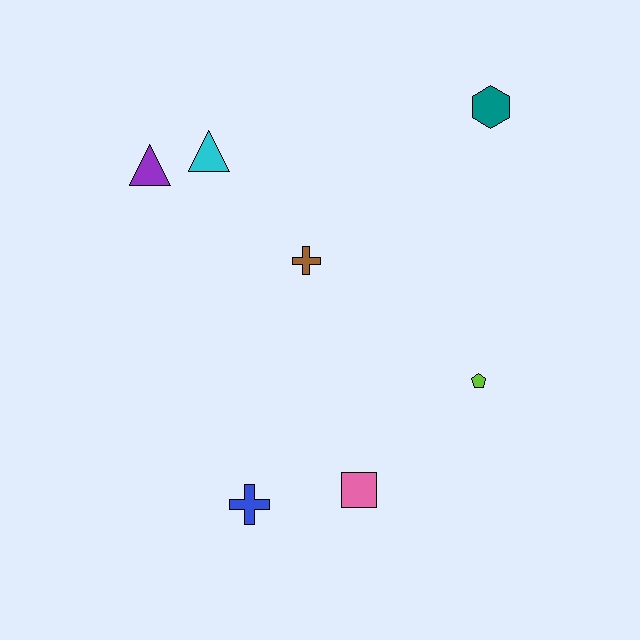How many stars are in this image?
There are no stars.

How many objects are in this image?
There are 7 objects.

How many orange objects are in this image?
There are no orange objects.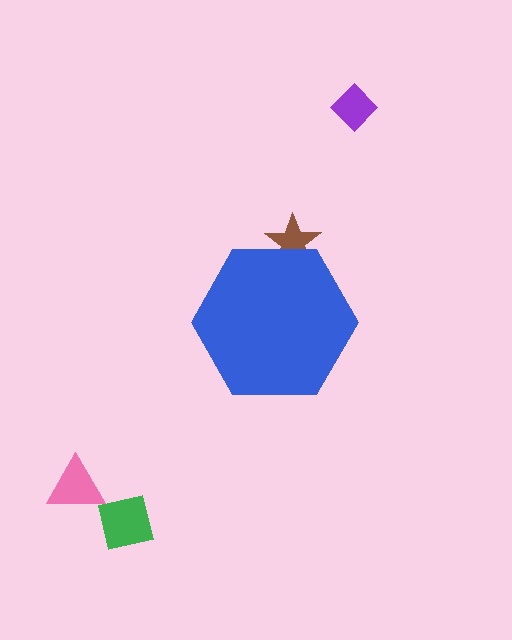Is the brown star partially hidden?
Yes, the brown star is partially hidden behind the blue hexagon.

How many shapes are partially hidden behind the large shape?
1 shape is partially hidden.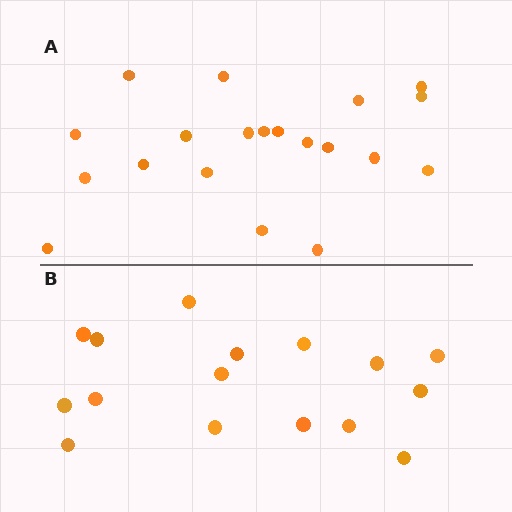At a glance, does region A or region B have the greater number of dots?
Region A (the top region) has more dots.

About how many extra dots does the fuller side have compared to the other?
Region A has about 4 more dots than region B.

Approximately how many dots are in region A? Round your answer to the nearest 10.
About 20 dots.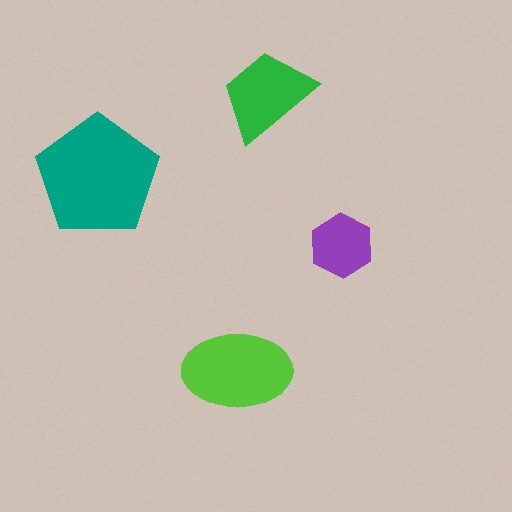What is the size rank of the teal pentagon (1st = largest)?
1st.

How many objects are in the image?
There are 4 objects in the image.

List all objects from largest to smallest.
The teal pentagon, the lime ellipse, the green trapezoid, the purple hexagon.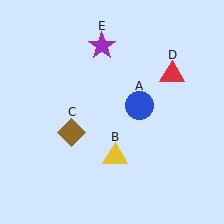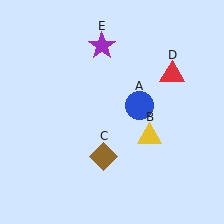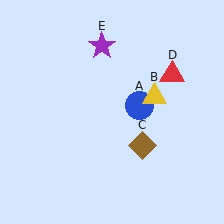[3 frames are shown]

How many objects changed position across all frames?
2 objects changed position: yellow triangle (object B), brown diamond (object C).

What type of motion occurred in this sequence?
The yellow triangle (object B), brown diamond (object C) rotated counterclockwise around the center of the scene.